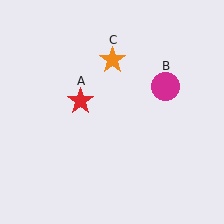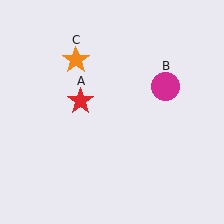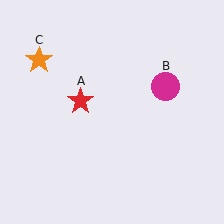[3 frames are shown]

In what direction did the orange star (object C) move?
The orange star (object C) moved left.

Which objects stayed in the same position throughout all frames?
Red star (object A) and magenta circle (object B) remained stationary.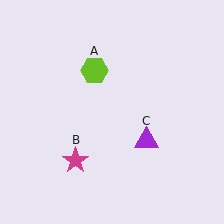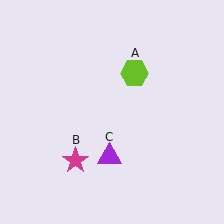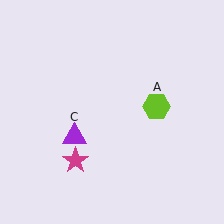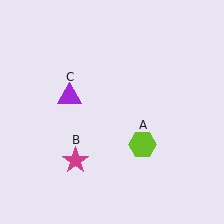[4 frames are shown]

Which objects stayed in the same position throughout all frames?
Magenta star (object B) remained stationary.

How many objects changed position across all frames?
2 objects changed position: lime hexagon (object A), purple triangle (object C).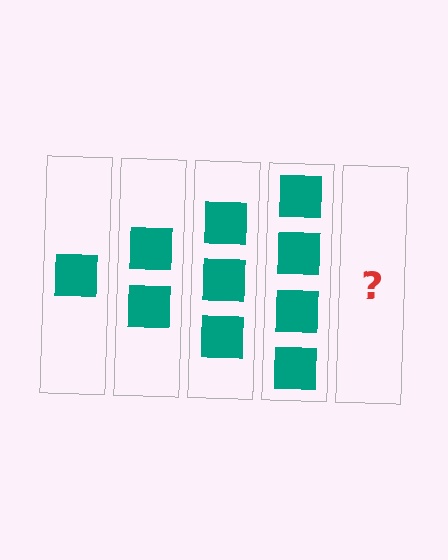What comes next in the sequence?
The next element should be 5 squares.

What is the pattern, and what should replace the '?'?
The pattern is that each step adds one more square. The '?' should be 5 squares.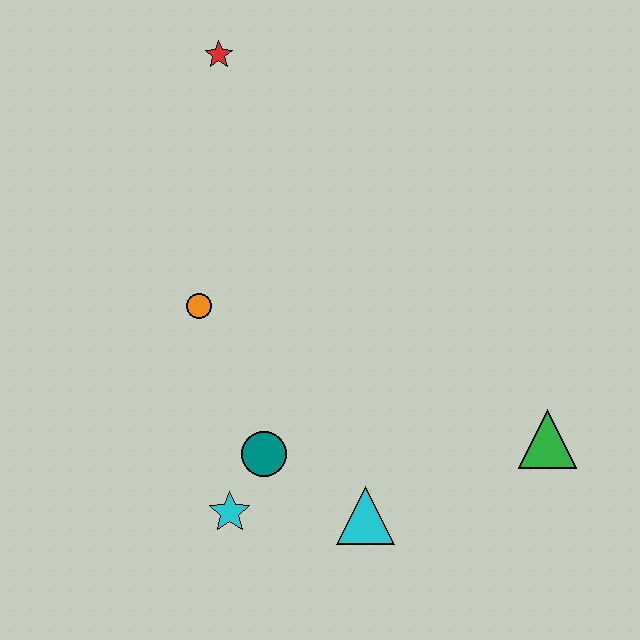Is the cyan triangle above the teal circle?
No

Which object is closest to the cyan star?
The teal circle is closest to the cyan star.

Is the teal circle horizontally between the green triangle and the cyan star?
Yes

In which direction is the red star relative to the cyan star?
The red star is above the cyan star.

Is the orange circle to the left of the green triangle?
Yes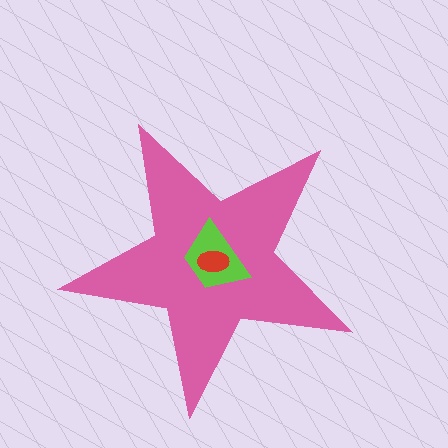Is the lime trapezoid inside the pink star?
Yes.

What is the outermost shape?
The pink star.